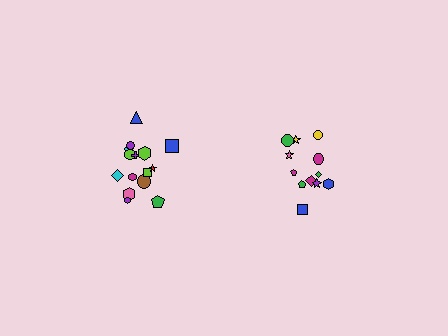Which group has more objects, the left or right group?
The left group.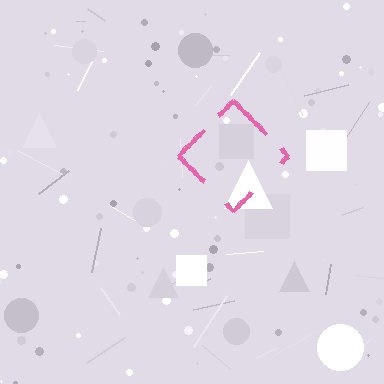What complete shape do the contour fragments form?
The contour fragments form a diamond.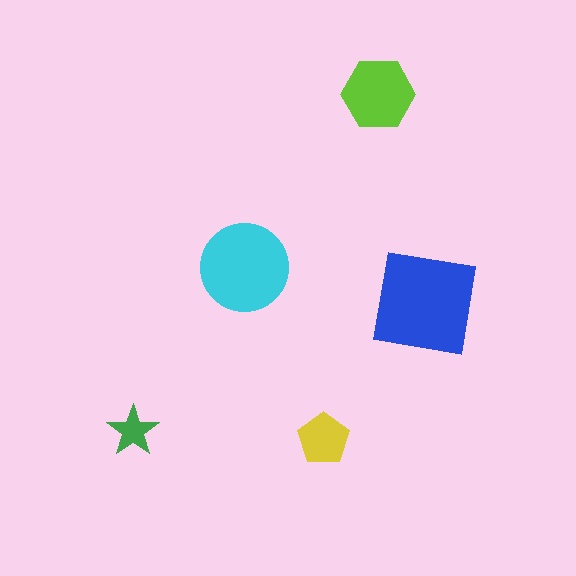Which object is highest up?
The lime hexagon is topmost.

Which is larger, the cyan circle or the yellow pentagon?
The cyan circle.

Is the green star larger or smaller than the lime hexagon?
Smaller.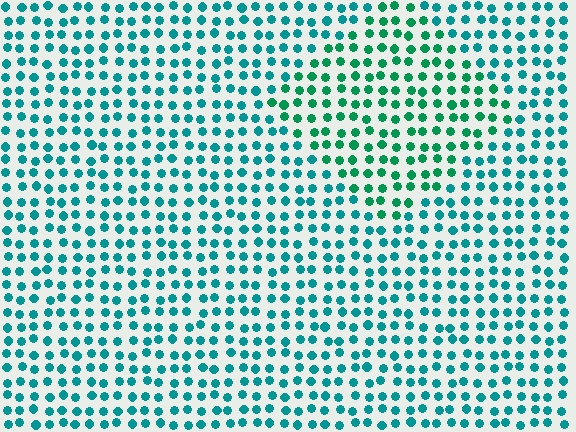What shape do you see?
I see a diamond.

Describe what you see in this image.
The image is filled with small teal elements in a uniform arrangement. A diamond-shaped region is visible where the elements are tinted to a slightly different hue, forming a subtle color boundary.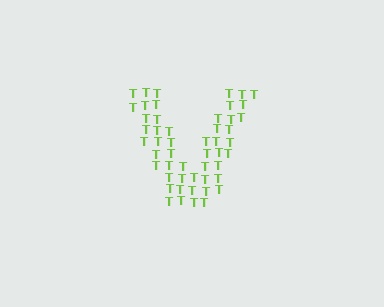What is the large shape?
The large shape is the letter V.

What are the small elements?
The small elements are letter T's.